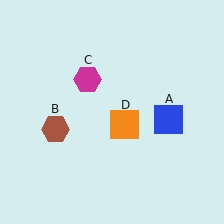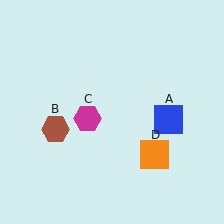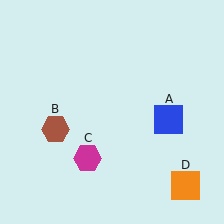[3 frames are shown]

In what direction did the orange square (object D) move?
The orange square (object D) moved down and to the right.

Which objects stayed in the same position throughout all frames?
Blue square (object A) and brown hexagon (object B) remained stationary.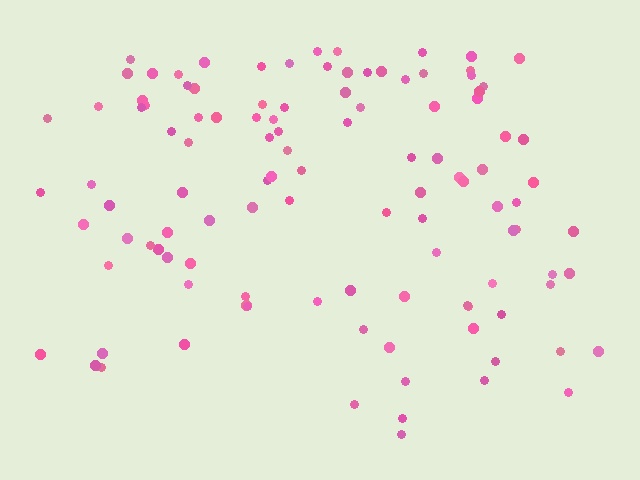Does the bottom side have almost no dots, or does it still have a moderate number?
Still a moderate number, just noticeably fewer than the top.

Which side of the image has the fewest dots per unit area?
The bottom.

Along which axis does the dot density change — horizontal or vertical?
Vertical.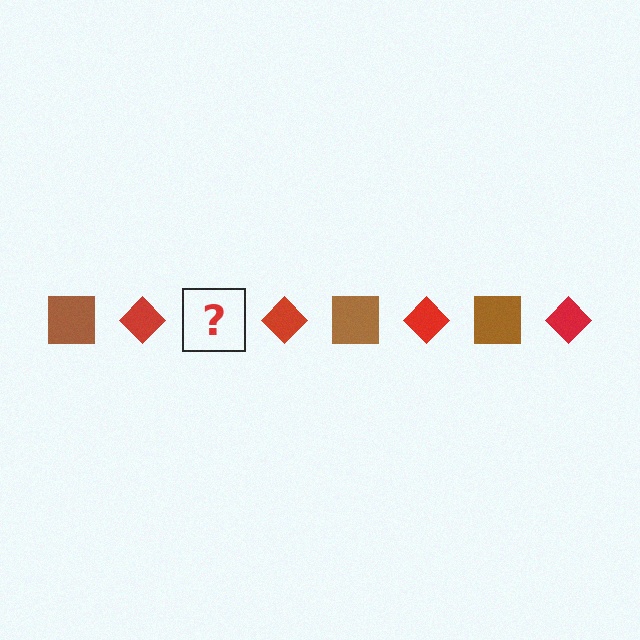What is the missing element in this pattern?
The missing element is a brown square.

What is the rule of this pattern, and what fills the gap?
The rule is that the pattern alternates between brown square and red diamond. The gap should be filled with a brown square.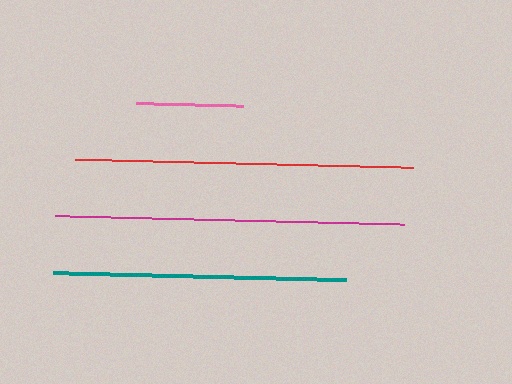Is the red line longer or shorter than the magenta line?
The magenta line is longer than the red line.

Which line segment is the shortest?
The pink line is the shortest at approximately 107 pixels.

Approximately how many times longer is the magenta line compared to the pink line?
The magenta line is approximately 3.3 times the length of the pink line.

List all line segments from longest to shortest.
From longest to shortest: magenta, red, teal, pink.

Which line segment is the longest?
The magenta line is the longest at approximately 349 pixels.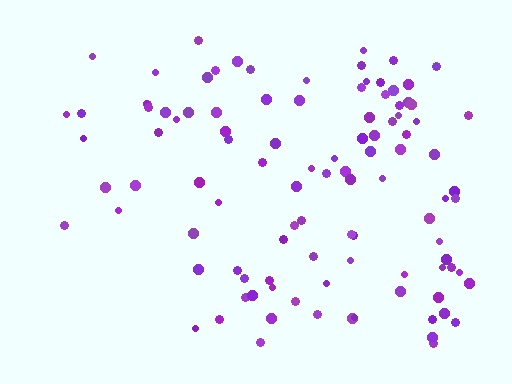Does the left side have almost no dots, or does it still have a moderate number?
Still a moderate number, just noticeably fewer than the right.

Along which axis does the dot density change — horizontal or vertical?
Horizontal.